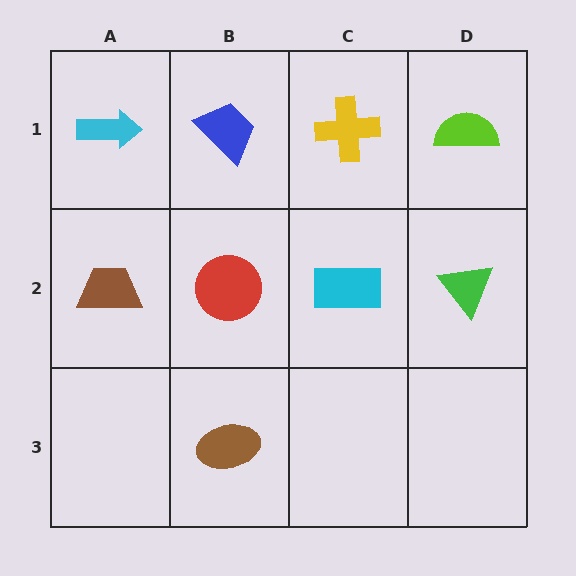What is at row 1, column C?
A yellow cross.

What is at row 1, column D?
A lime semicircle.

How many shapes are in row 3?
1 shape.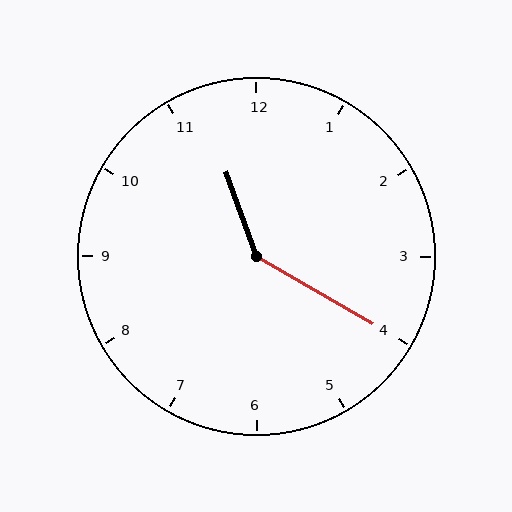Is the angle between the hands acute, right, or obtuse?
It is obtuse.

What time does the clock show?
11:20.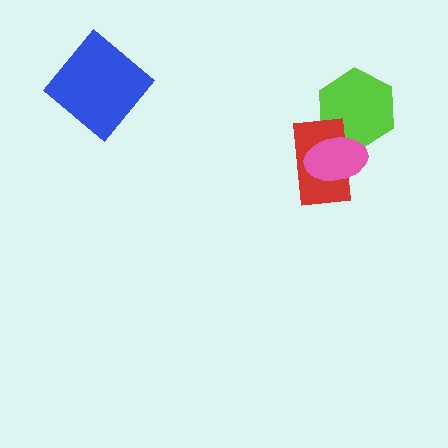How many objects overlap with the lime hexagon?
2 objects overlap with the lime hexagon.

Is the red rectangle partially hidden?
Yes, it is partially covered by another shape.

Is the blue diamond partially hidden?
No, no other shape covers it.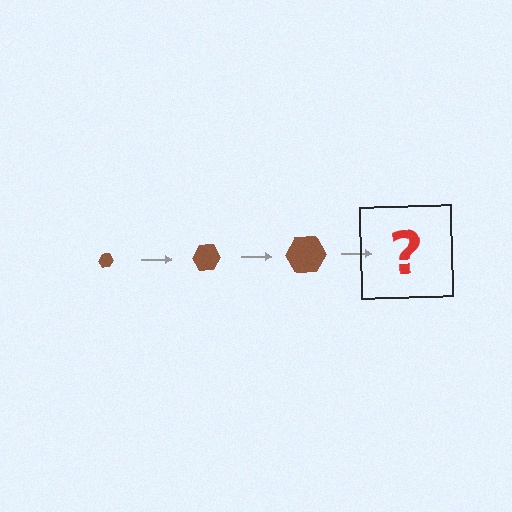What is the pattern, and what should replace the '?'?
The pattern is that the hexagon gets progressively larger each step. The '?' should be a brown hexagon, larger than the previous one.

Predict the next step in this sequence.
The next step is a brown hexagon, larger than the previous one.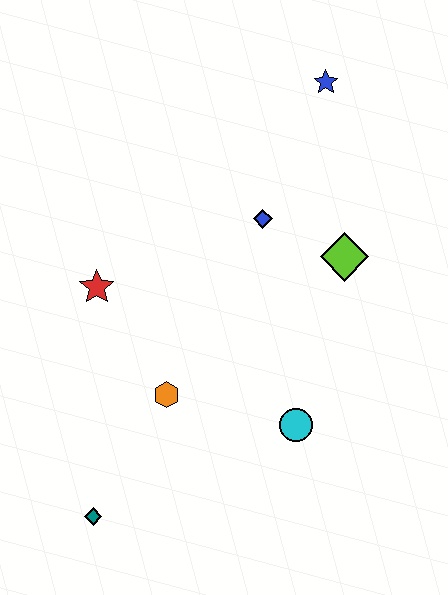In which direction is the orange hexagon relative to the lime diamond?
The orange hexagon is to the left of the lime diamond.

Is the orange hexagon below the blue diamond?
Yes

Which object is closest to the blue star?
The blue diamond is closest to the blue star.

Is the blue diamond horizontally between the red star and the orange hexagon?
No